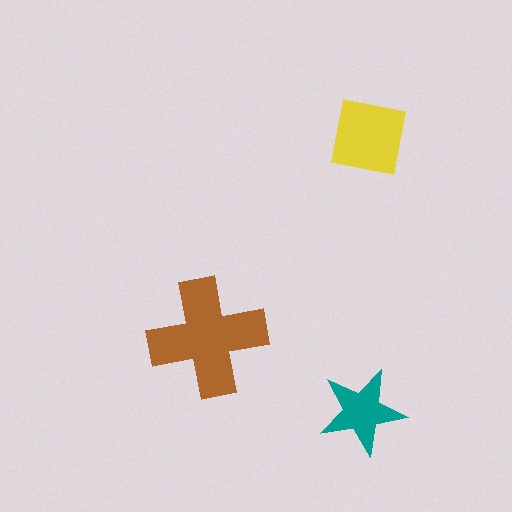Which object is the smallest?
The teal star.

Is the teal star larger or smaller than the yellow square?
Smaller.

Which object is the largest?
The brown cross.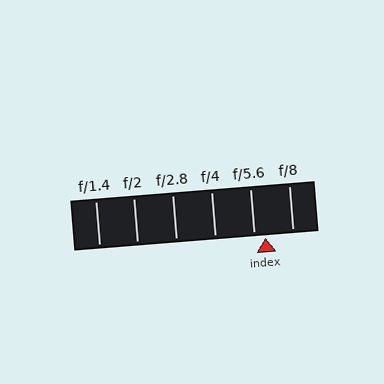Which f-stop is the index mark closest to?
The index mark is closest to f/5.6.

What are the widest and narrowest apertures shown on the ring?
The widest aperture shown is f/1.4 and the narrowest is f/8.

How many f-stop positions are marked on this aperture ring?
There are 6 f-stop positions marked.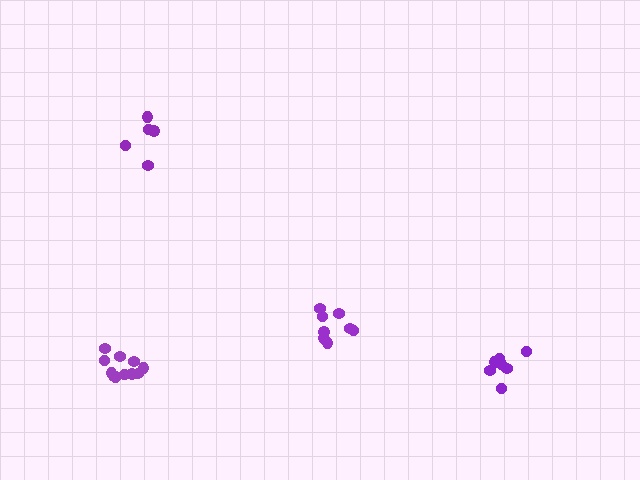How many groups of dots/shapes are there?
There are 4 groups.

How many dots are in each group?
Group 1: 5 dots, Group 2: 7 dots, Group 3: 8 dots, Group 4: 11 dots (31 total).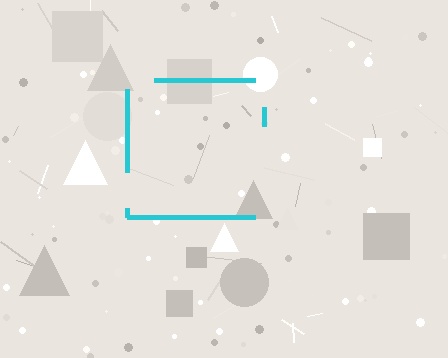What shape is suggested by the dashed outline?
The dashed outline suggests a square.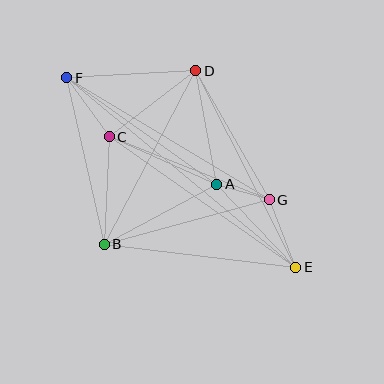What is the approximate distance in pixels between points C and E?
The distance between C and E is approximately 227 pixels.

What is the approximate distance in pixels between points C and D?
The distance between C and D is approximately 109 pixels.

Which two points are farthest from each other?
Points E and F are farthest from each other.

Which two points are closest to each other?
Points A and G are closest to each other.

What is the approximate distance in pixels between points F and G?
The distance between F and G is approximately 236 pixels.